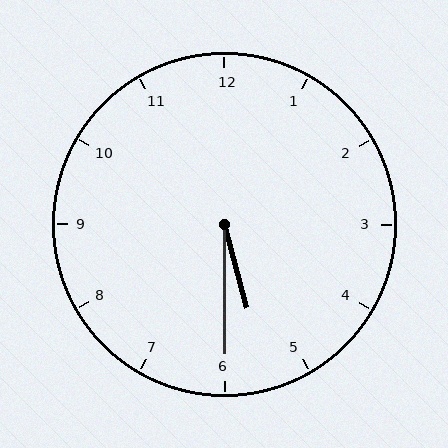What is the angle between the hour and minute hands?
Approximately 15 degrees.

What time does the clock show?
5:30.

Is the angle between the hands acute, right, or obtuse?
It is acute.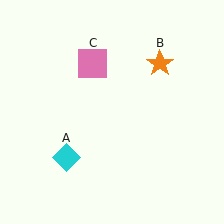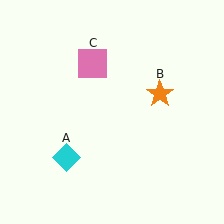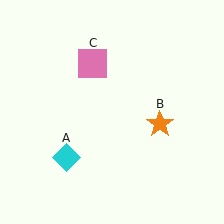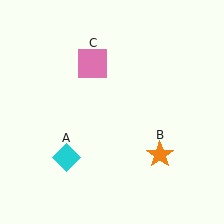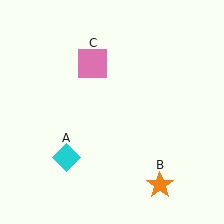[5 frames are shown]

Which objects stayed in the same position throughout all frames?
Cyan diamond (object A) and pink square (object C) remained stationary.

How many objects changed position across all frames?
1 object changed position: orange star (object B).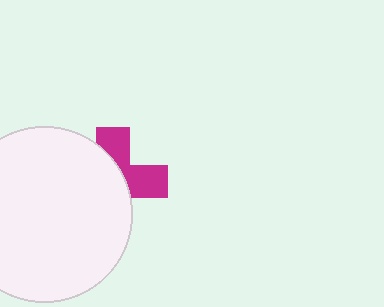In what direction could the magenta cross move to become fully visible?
The magenta cross could move right. That would shift it out from behind the white circle entirely.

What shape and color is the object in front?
The object in front is a white circle.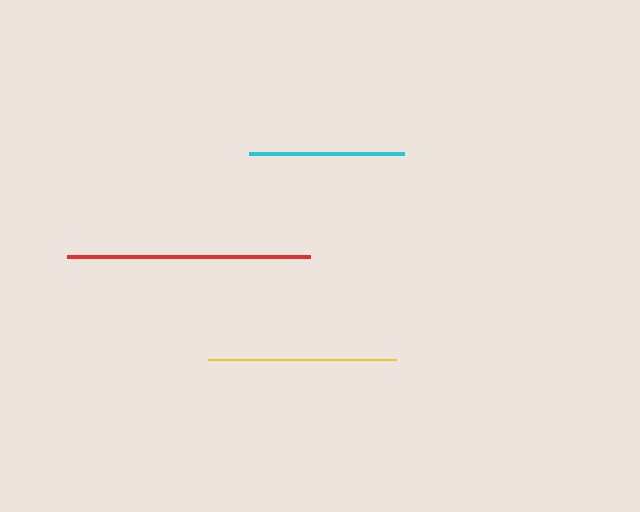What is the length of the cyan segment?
The cyan segment is approximately 155 pixels long.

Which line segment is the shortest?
The cyan line is the shortest at approximately 155 pixels.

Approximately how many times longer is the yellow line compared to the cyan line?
The yellow line is approximately 1.2 times the length of the cyan line.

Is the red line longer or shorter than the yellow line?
The red line is longer than the yellow line.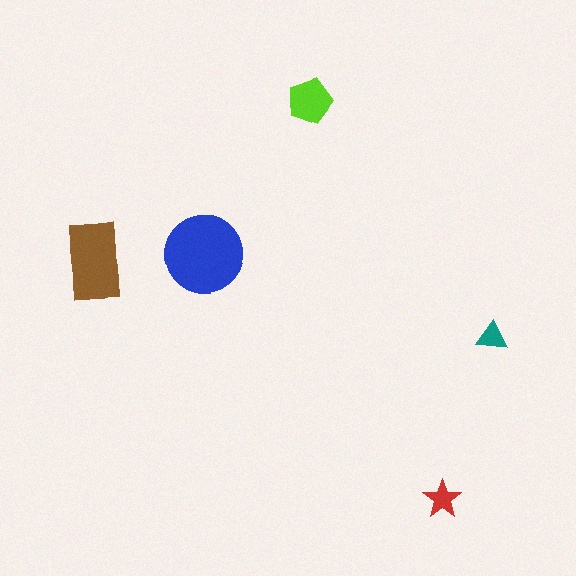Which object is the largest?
The blue circle.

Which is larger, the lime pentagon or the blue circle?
The blue circle.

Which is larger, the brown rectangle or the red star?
The brown rectangle.